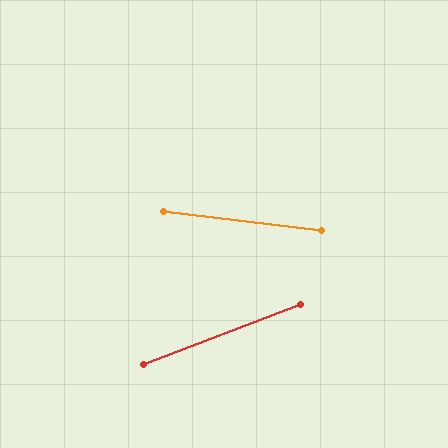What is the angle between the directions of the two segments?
Approximately 28 degrees.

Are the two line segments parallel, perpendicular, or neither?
Neither parallel nor perpendicular — they differ by about 28°.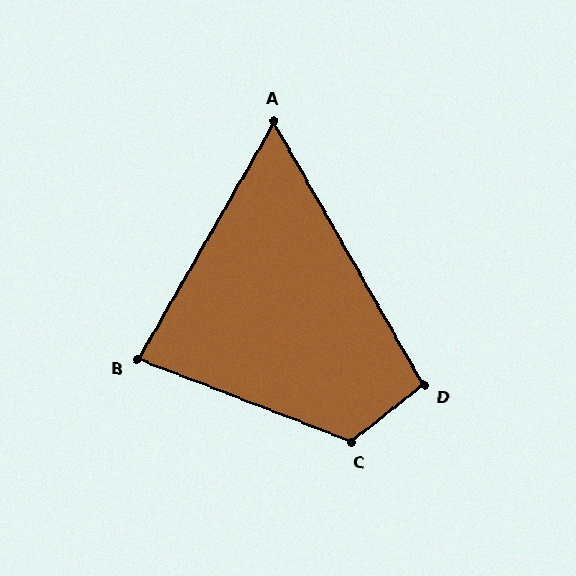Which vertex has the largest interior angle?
C, at approximately 120 degrees.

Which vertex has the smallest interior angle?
A, at approximately 60 degrees.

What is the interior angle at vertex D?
Approximately 99 degrees (obtuse).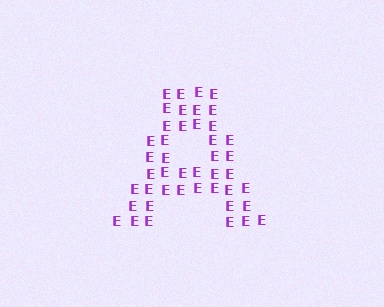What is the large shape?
The large shape is the letter A.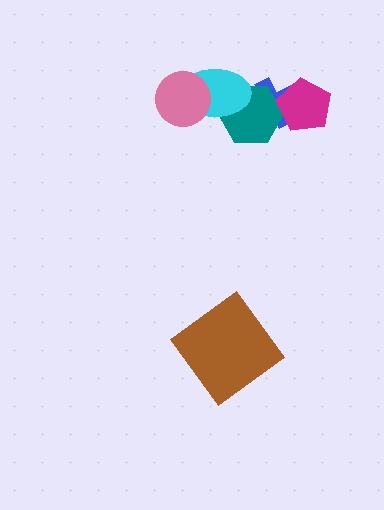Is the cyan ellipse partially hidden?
Yes, it is partially covered by another shape.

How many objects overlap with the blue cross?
2 objects overlap with the blue cross.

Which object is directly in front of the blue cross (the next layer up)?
The teal hexagon is directly in front of the blue cross.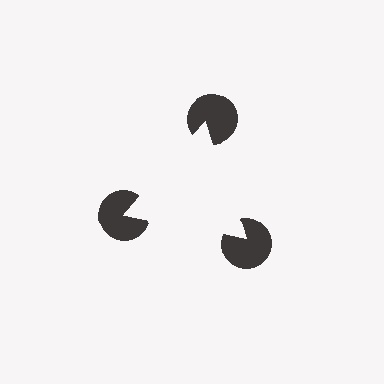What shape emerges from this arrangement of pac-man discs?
An illusory triangle — its edges are inferred from the aligned wedge cuts in the pac-man discs, not physically drawn.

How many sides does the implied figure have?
3 sides.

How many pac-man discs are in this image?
There are 3 — one at each vertex of the illusory triangle.